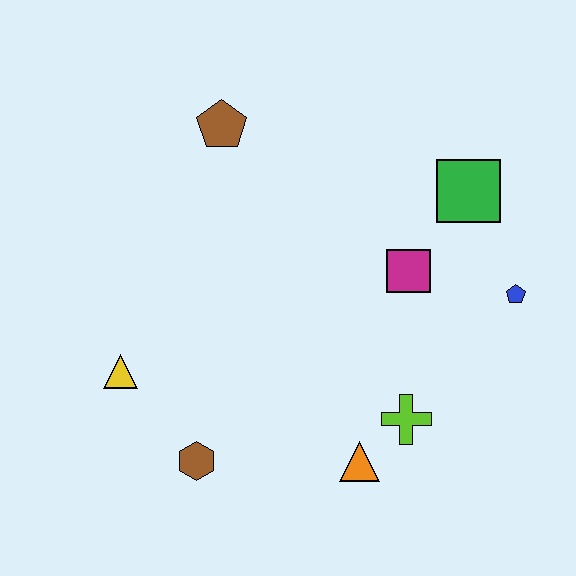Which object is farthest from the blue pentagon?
The yellow triangle is farthest from the blue pentagon.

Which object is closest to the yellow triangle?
The brown hexagon is closest to the yellow triangle.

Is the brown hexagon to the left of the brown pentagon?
Yes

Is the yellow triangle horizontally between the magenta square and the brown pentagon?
No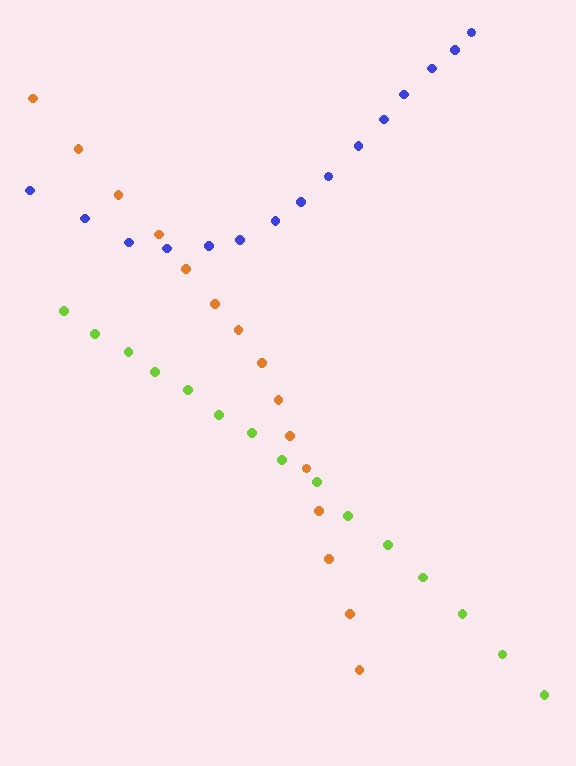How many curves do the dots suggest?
There are 3 distinct paths.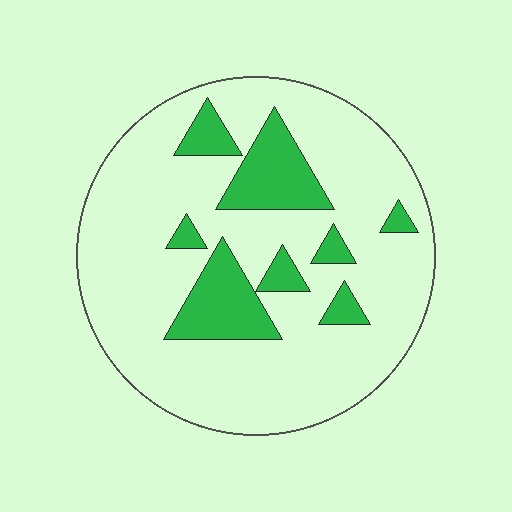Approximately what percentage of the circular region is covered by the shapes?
Approximately 20%.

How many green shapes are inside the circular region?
8.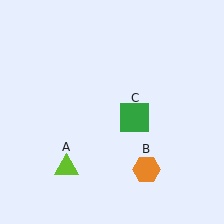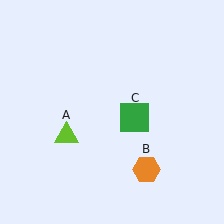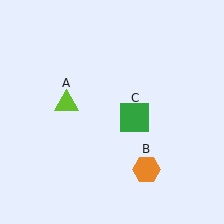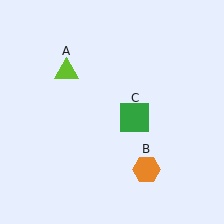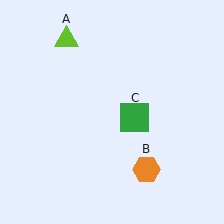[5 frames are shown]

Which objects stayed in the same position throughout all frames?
Orange hexagon (object B) and green square (object C) remained stationary.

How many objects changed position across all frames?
1 object changed position: lime triangle (object A).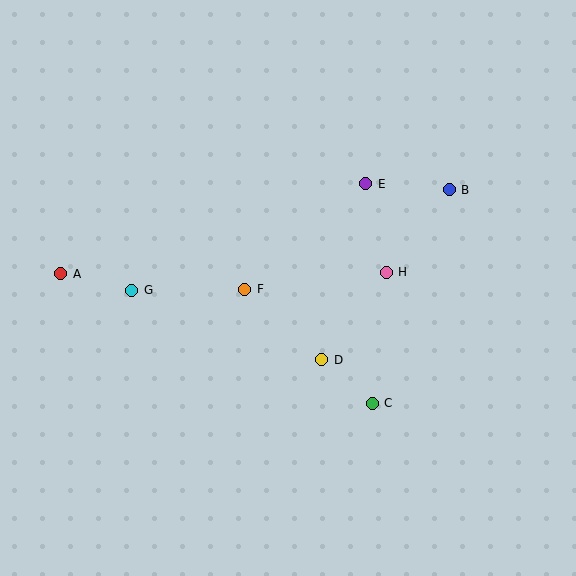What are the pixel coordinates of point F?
Point F is at (245, 289).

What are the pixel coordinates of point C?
Point C is at (372, 403).